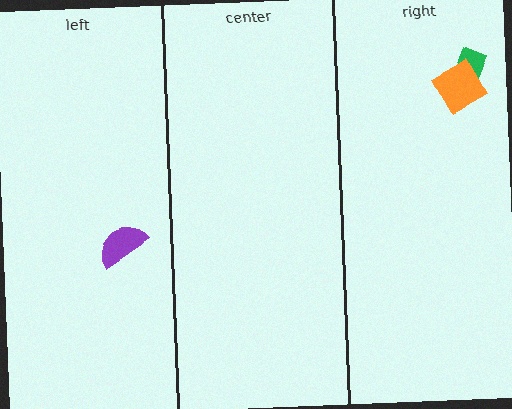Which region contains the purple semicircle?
The left region.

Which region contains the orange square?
The right region.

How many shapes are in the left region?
1.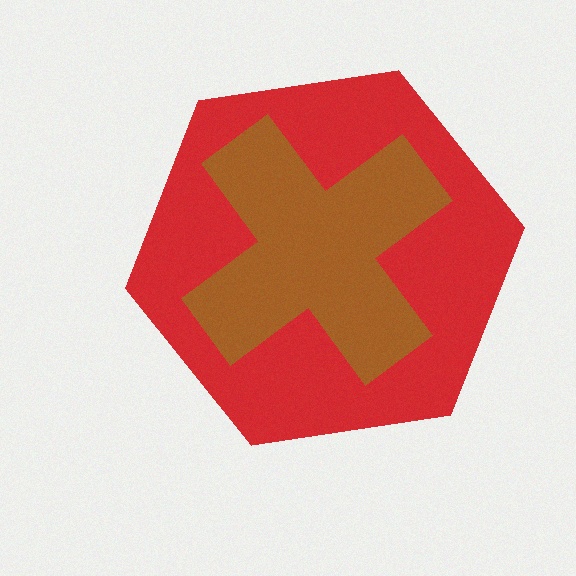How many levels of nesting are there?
2.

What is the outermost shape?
The red hexagon.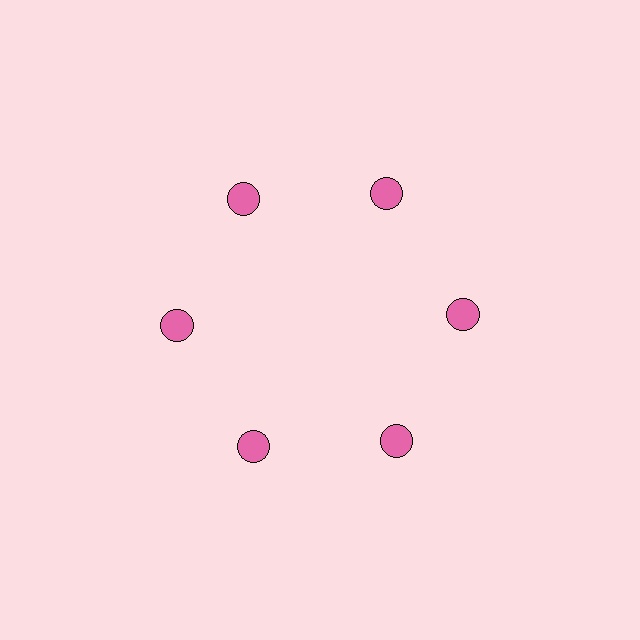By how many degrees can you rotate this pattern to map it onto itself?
The pattern maps onto itself every 60 degrees of rotation.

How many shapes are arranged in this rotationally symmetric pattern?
There are 6 shapes, arranged in 6 groups of 1.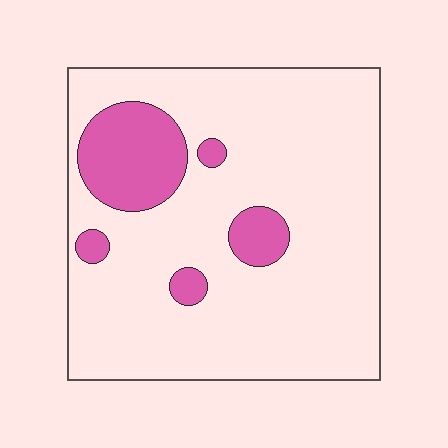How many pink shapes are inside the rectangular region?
5.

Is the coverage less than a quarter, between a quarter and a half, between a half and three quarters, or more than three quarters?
Less than a quarter.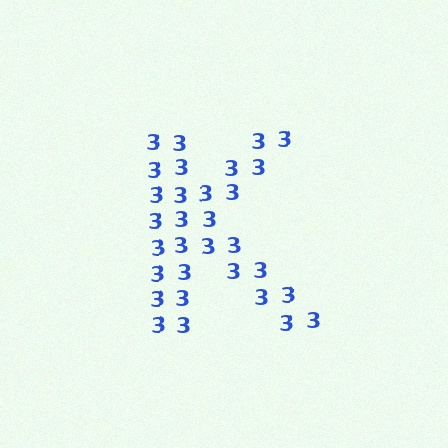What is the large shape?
The large shape is the letter K.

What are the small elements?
The small elements are digit 3's.